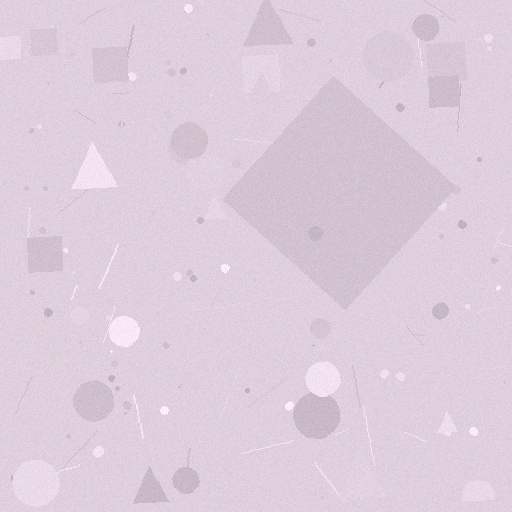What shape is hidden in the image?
A diamond is hidden in the image.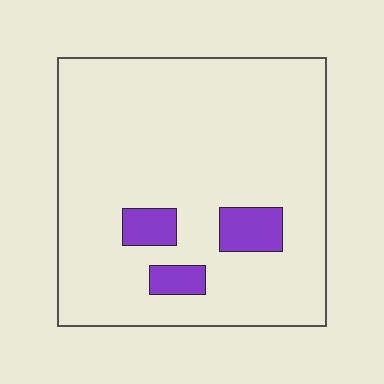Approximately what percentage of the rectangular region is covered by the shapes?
Approximately 10%.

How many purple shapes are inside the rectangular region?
3.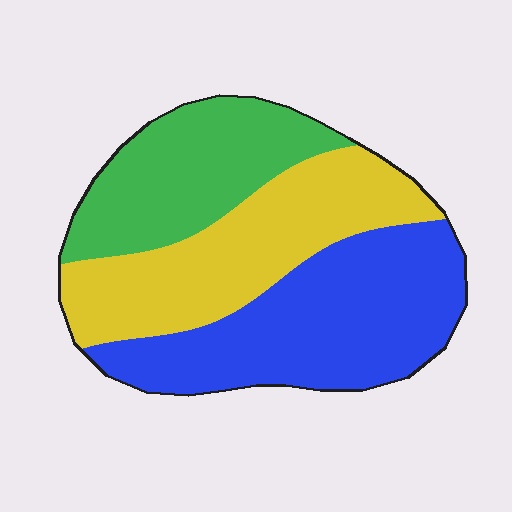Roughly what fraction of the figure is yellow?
Yellow takes up about one third (1/3) of the figure.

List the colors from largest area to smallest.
From largest to smallest: blue, yellow, green.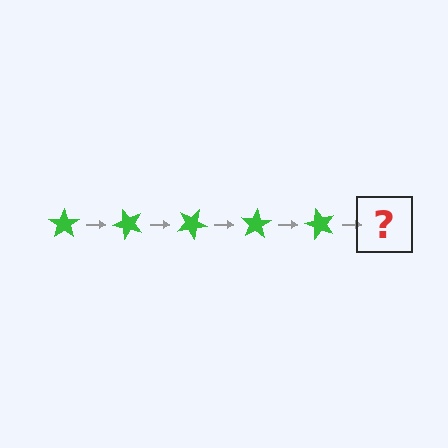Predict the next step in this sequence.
The next step is a green star rotated 250 degrees.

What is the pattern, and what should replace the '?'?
The pattern is that the star rotates 50 degrees each step. The '?' should be a green star rotated 250 degrees.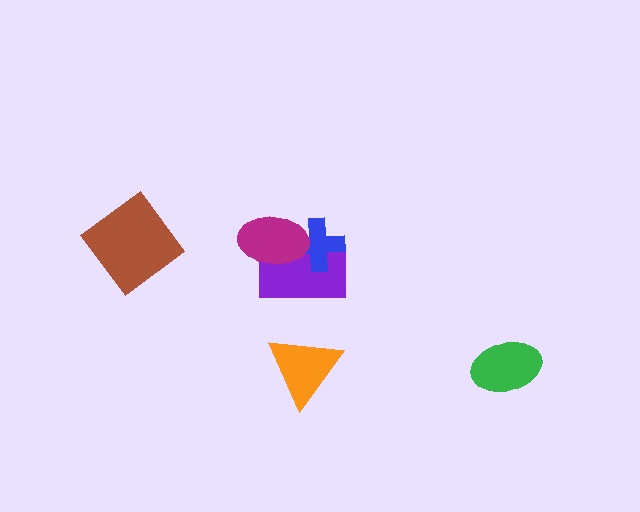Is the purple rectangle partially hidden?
Yes, it is partially covered by another shape.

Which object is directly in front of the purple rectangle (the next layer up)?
The blue cross is directly in front of the purple rectangle.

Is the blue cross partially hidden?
Yes, it is partially covered by another shape.